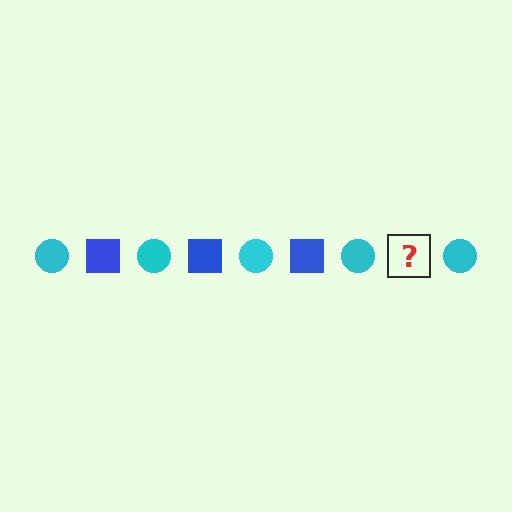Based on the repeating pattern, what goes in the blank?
The blank should be a blue square.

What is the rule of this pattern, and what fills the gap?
The rule is that the pattern alternates between cyan circle and blue square. The gap should be filled with a blue square.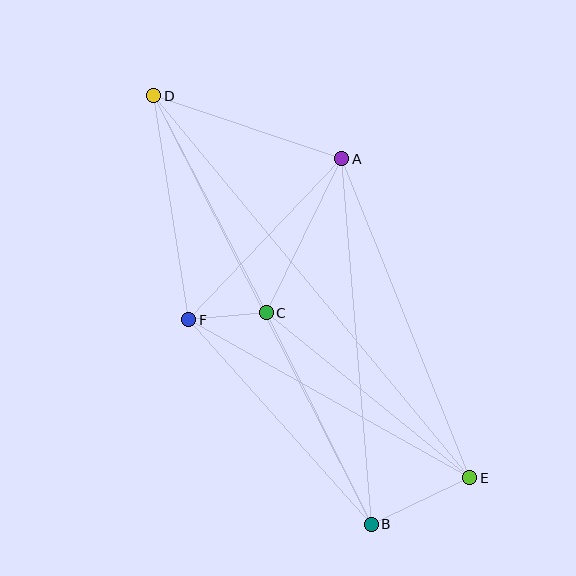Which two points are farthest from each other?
Points D and E are farthest from each other.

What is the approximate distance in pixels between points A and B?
The distance between A and B is approximately 367 pixels.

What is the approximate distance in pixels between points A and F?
The distance between A and F is approximately 222 pixels.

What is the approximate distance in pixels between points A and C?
The distance between A and C is approximately 171 pixels.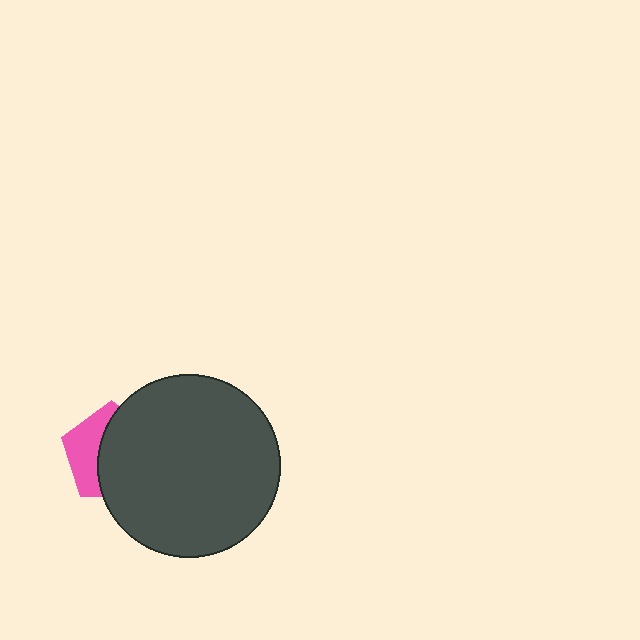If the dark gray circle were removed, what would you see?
You would see the complete pink pentagon.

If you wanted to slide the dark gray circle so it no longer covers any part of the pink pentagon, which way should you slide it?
Slide it right — that is the most direct way to separate the two shapes.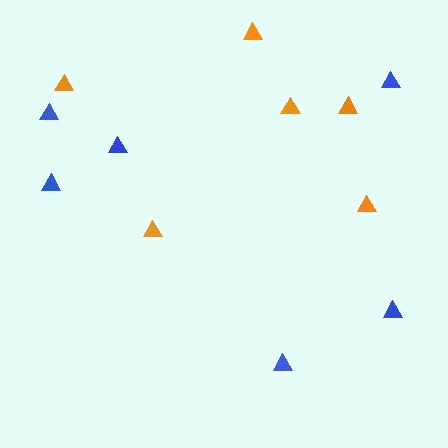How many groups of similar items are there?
There are 2 groups: one group of blue triangles (6) and one group of orange triangles (6).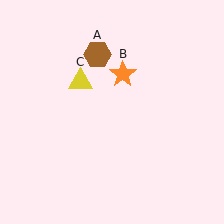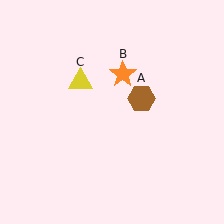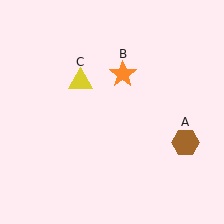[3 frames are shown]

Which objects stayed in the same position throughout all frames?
Orange star (object B) and yellow triangle (object C) remained stationary.